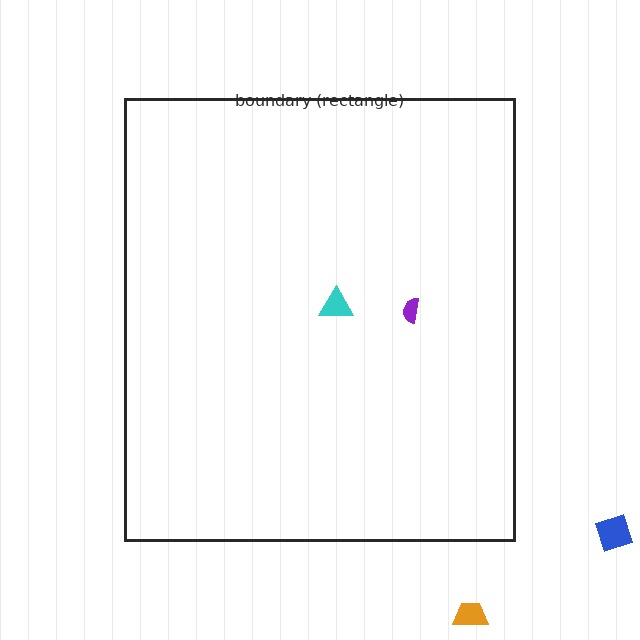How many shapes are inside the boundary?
2 inside, 2 outside.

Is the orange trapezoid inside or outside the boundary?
Outside.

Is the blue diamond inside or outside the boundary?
Outside.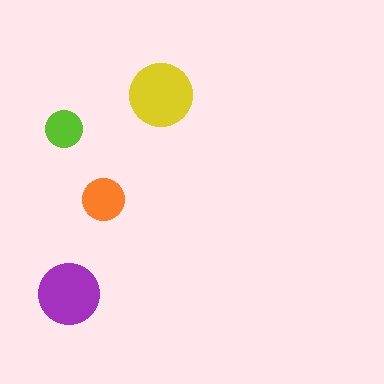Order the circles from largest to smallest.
the yellow one, the purple one, the orange one, the lime one.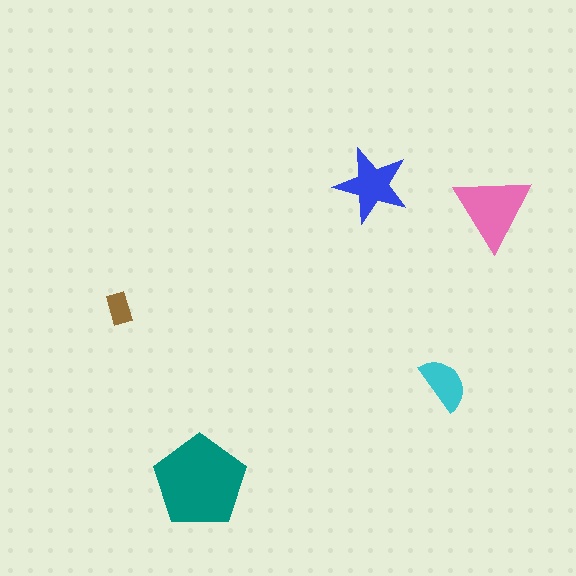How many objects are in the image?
There are 5 objects in the image.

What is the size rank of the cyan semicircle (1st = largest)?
4th.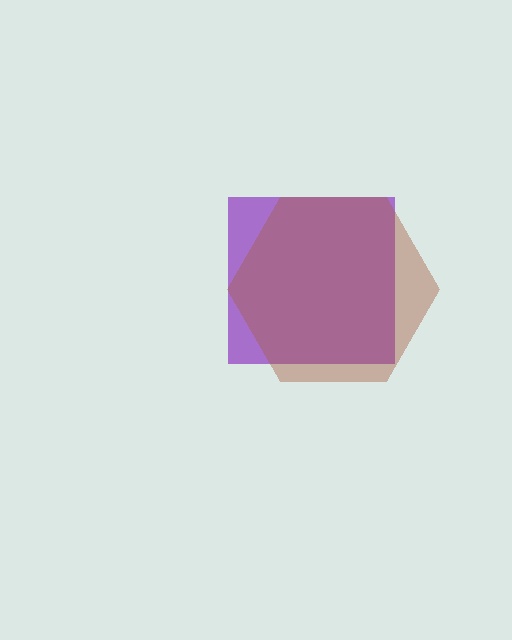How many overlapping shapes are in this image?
There are 2 overlapping shapes in the image.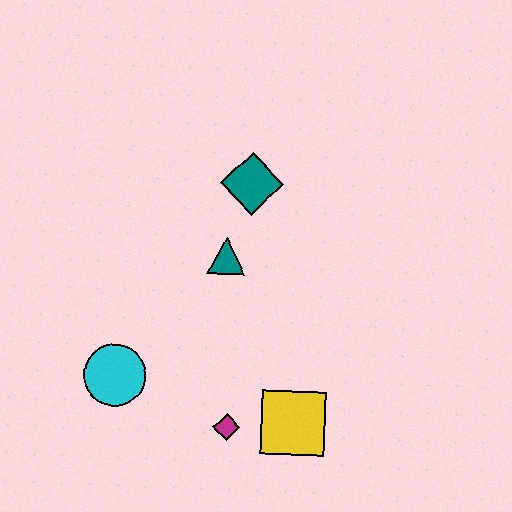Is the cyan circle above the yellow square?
Yes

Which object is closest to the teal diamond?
The teal triangle is closest to the teal diamond.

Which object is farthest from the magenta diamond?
The teal diamond is farthest from the magenta diamond.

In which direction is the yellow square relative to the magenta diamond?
The yellow square is to the right of the magenta diamond.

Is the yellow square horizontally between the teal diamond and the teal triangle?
No